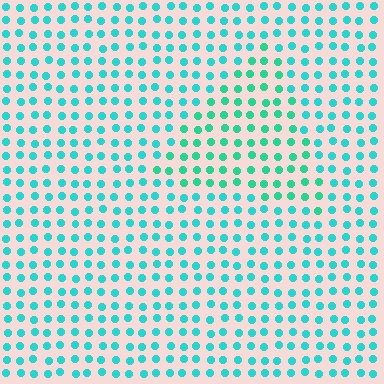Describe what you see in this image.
The image is filled with small cyan elements in a uniform arrangement. A triangle-shaped region is visible where the elements are tinted to a slightly different hue, forming a subtle color boundary.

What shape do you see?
I see a triangle.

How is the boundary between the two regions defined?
The boundary is defined purely by a slight shift in hue (about 21 degrees). Spacing, size, and orientation are identical on both sides.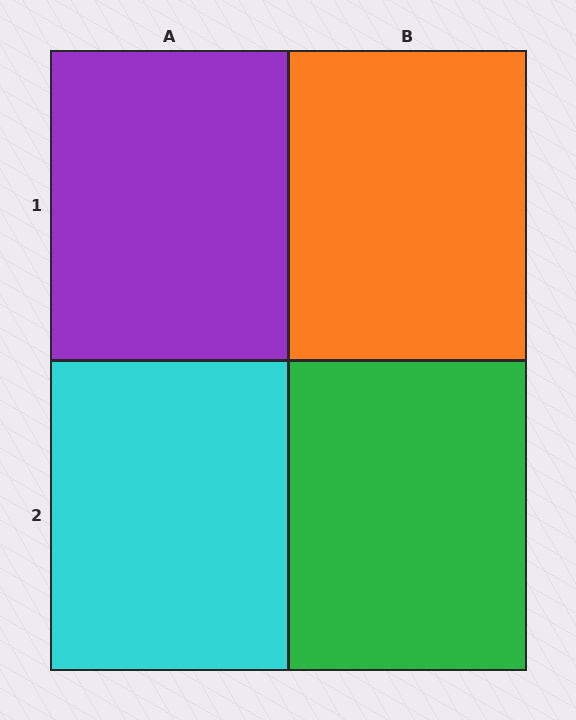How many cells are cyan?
1 cell is cyan.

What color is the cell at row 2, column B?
Green.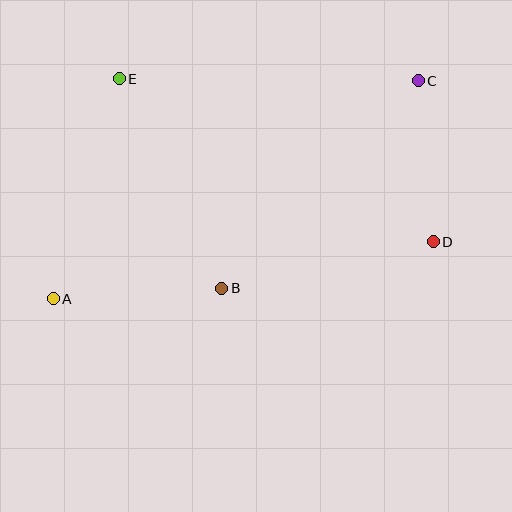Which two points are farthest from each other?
Points A and C are farthest from each other.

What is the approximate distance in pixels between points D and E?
The distance between D and E is approximately 354 pixels.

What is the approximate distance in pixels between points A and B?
The distance between A and B is approximately 169 pixels.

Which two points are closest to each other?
Points C and D are closest to each other.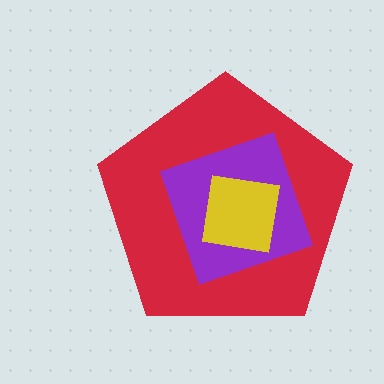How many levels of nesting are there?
3.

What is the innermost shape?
The yellow square.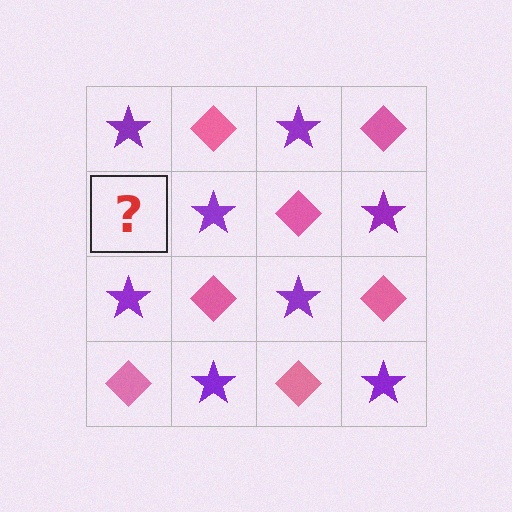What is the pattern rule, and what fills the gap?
The rule is that it alternates purple star and pink diamond in a checkerboard pattern. The gap should be filled with a pink diamond.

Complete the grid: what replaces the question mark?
The question mark should be replaced with a pink diamond.